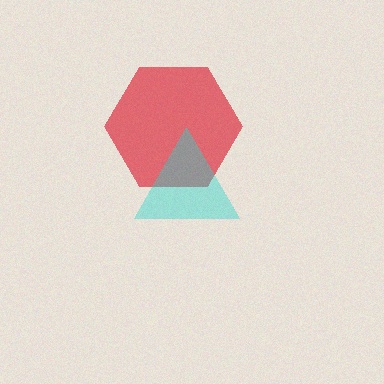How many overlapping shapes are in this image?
There are 2 overlapping shapes in the image.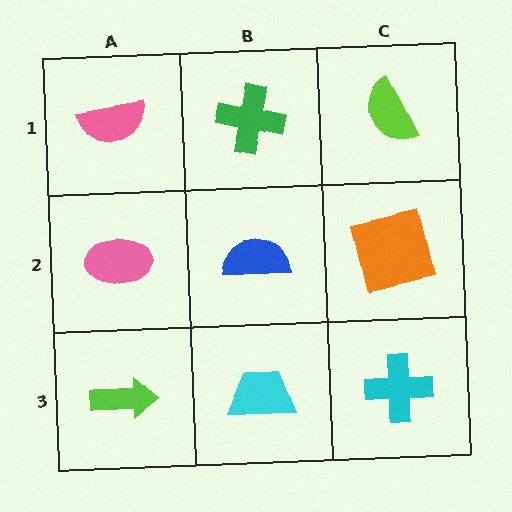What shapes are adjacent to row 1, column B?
A blue semicircle (row 2, column B), a pink semicircle (row 1, column A), a lime semicircle (row 1, column C).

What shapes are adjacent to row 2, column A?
A pink semicircle (row 1, column A), a lime arrow (row 3, column A), a blue semicircle (row 2, column B).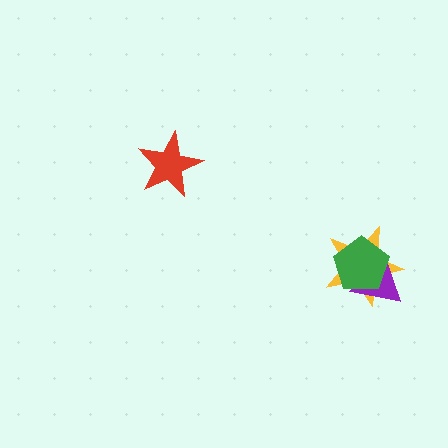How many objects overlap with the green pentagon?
2 objects overlap with the green pentagon.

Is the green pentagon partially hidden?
No, no other shape covers it.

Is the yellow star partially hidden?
Yes, it is partially covered by another shape.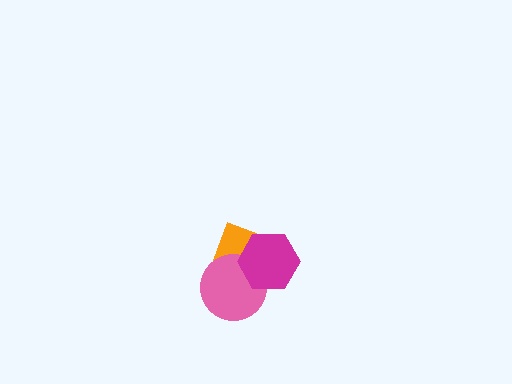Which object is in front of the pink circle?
The magenta hexagon is in front of the pink circle.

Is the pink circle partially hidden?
Yes, it is partially covered by another shape.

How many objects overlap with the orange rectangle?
2 objects overlap with the orange rectangle.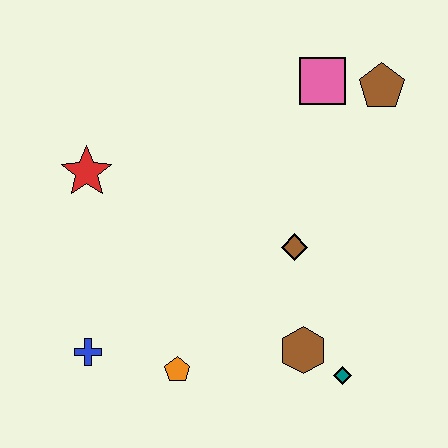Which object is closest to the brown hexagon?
The teal diamond is closest to the brown hexagon.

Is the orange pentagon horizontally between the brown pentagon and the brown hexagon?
No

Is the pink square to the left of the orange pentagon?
No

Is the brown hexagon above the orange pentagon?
Yes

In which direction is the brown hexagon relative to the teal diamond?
The brown hexagon is to the left of the teal diamond.